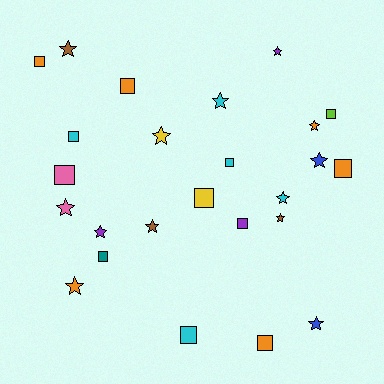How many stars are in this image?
There are 13 stars.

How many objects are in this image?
There are 25 objects.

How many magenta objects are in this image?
There are no magenta objects.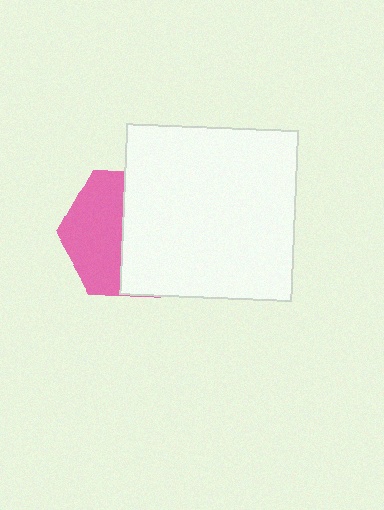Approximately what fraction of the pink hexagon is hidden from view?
Roughly 54% of the pink hexagon is hidden behind the white square.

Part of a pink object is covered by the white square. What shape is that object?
It is a hexagon.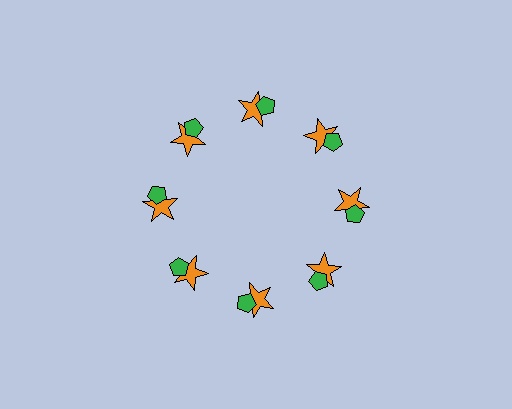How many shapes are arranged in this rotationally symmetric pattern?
There are 16 shapes, arranged in 8 groups of 2.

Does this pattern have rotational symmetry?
Yes, this pattern has 8-fold rotational symmetry. It looks the same after rotating 45 degrees around the center.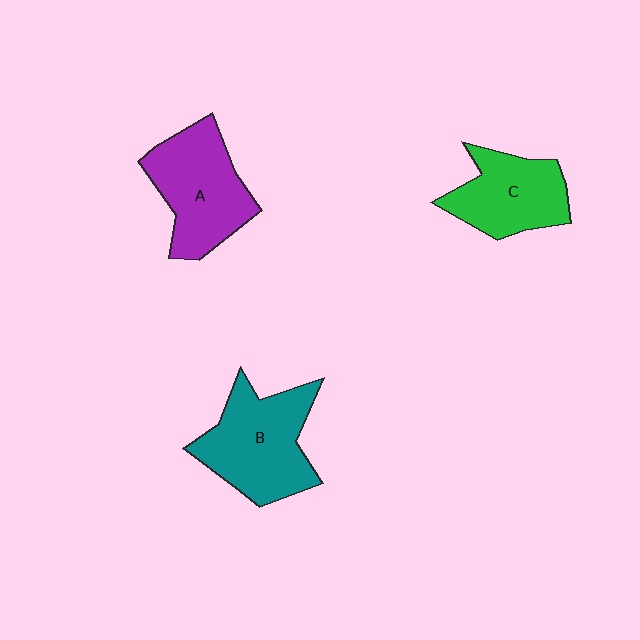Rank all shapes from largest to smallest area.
From largest to smallest: B (teal), A (purple), C (green).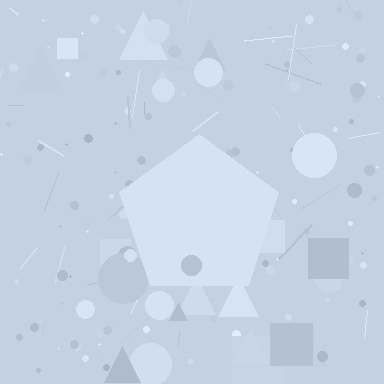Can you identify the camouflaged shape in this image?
The camouflaged shape is a pentagon.